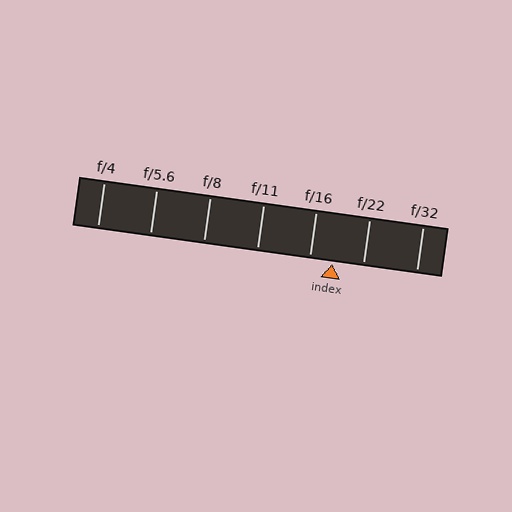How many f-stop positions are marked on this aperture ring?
There are 7 f-stop positions marked.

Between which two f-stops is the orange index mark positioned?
The index mark is between f/16 and f/22.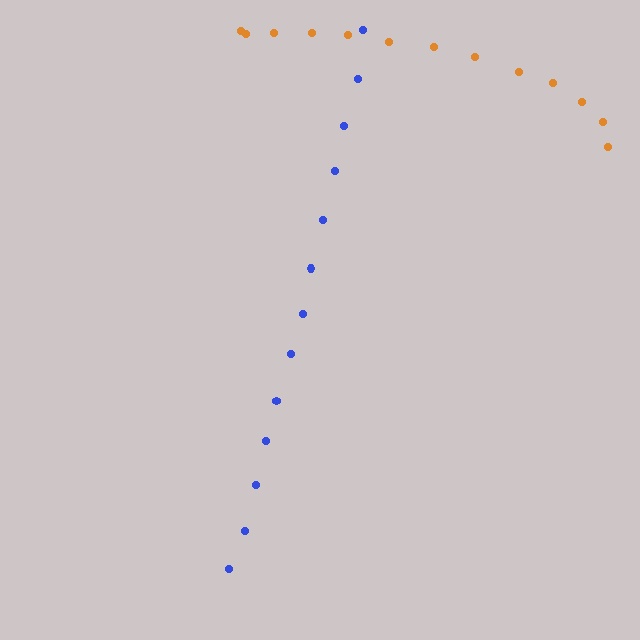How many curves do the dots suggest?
There are 2 distinct paths.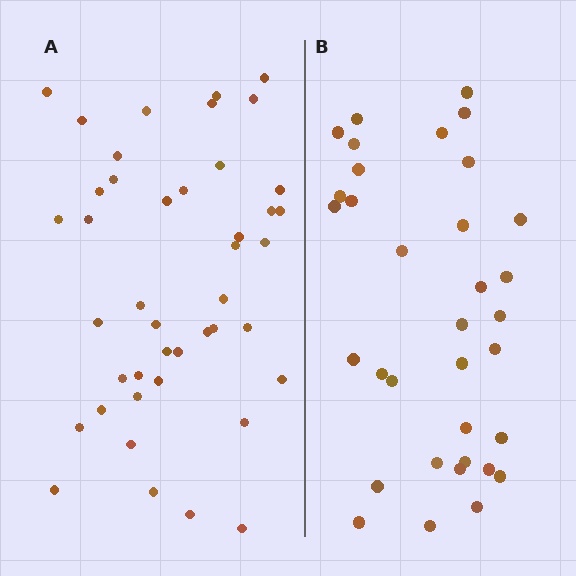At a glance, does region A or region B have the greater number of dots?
Region A (the left region) has more dots.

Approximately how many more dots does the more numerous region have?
Region A has roughly 8 or so more dots than region B.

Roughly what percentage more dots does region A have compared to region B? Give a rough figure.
About 25% more.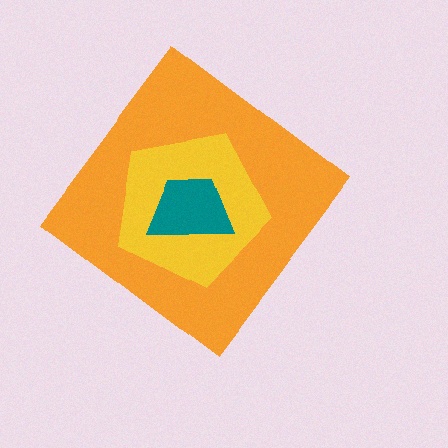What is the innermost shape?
The teal trapezoid.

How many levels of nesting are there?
3.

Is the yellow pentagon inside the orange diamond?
Yes.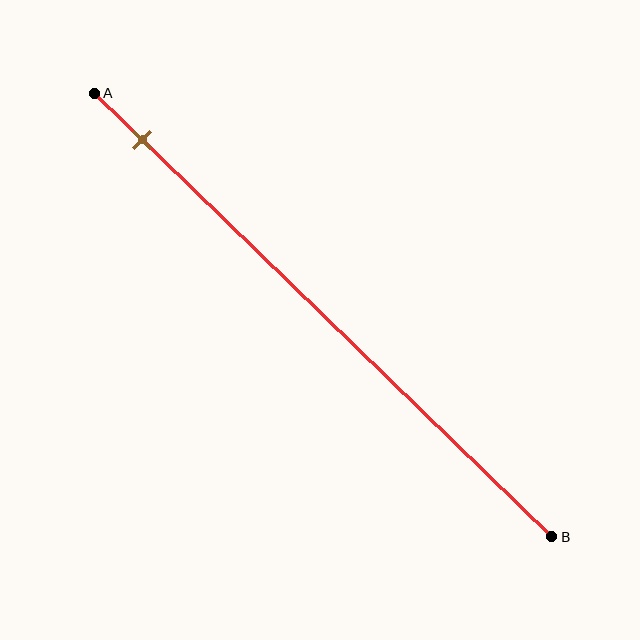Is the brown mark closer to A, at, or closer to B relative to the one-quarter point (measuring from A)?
The brown mark is closer to point A than the one-quarter point of segment AB.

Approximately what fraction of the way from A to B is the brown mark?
The brown mark is approximately 10% of the way from A to B.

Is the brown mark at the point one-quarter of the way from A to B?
No, the mark is at about 10% from A, not at the 25% one-quarter point.